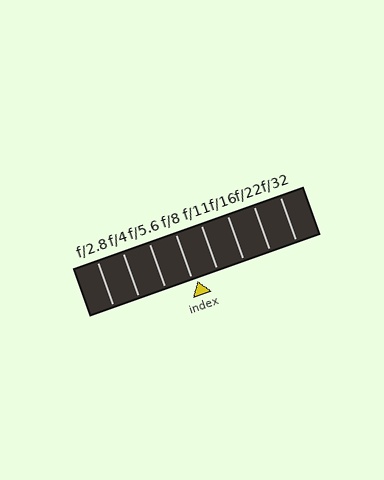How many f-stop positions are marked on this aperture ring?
There are 8 f-stop positions marked.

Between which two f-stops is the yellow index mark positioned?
The index mark is between f/8 and f/11.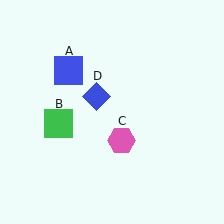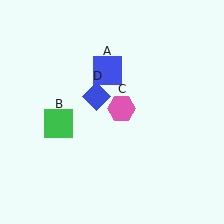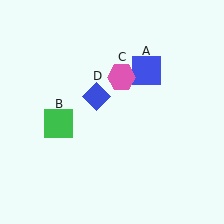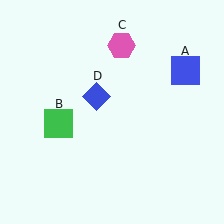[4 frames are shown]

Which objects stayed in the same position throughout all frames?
Green square (object B) and blue diamond (object D) remained stationary.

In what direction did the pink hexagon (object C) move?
The pink hexagon (object C) moved up.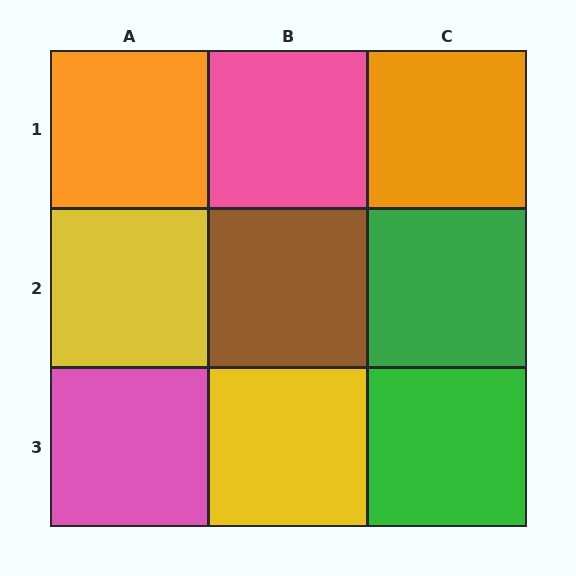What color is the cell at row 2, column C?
Green.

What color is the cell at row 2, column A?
Yellow.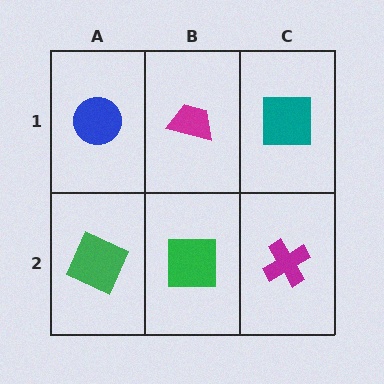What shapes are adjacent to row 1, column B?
A green square (row 2, column B), a blue circle (row 1, column A), a teal square (row 1, column C).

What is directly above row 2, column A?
A blue circle.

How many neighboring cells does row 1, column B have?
3.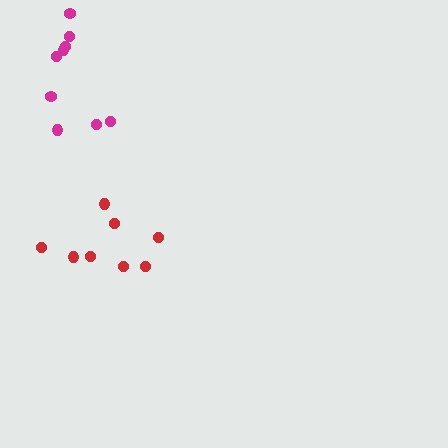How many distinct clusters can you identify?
There are 2 distinct clusters.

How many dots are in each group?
Group 1: 9 dots, Group 2: 8 dots (17 total).